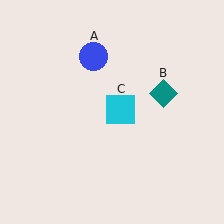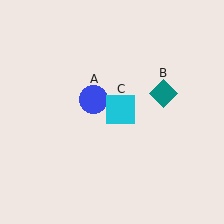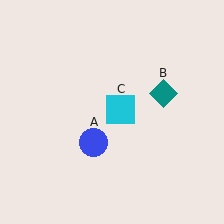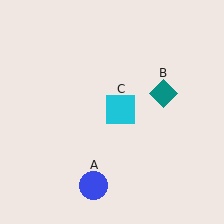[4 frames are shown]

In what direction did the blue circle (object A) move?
The blue circle (object A) moved down.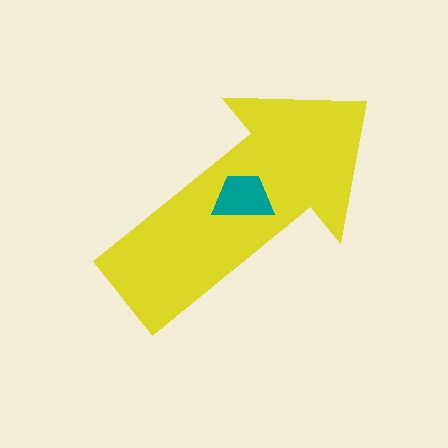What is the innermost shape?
The teal trapezoid.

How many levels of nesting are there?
2.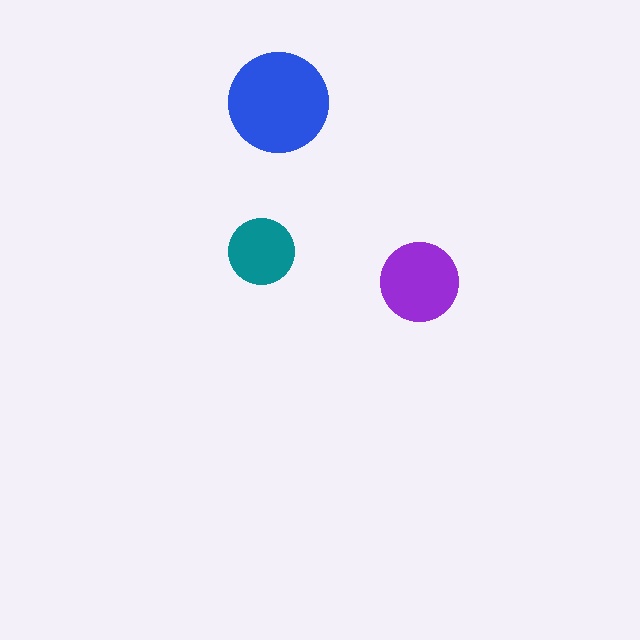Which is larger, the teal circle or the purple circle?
The purple one.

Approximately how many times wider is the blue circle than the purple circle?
About 1.5 times wider.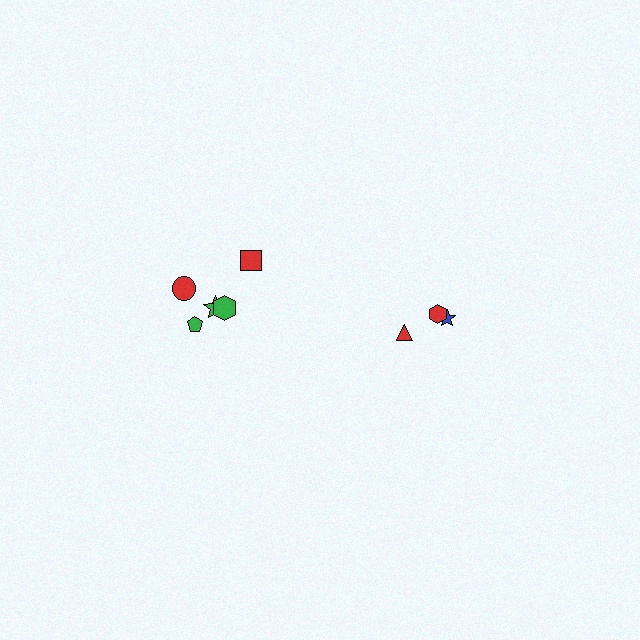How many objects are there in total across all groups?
There are 8 objects.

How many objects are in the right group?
There are 3 objects.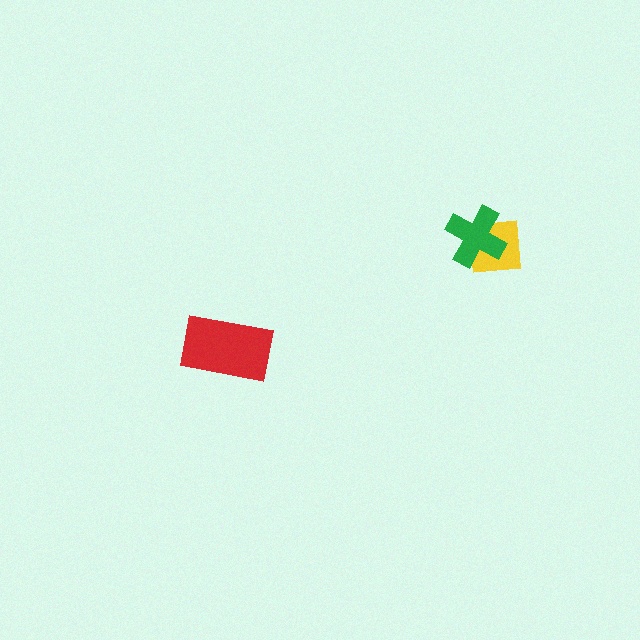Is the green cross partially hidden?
No, no other shape covers it.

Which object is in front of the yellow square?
The green cross is in front of the yellow square.